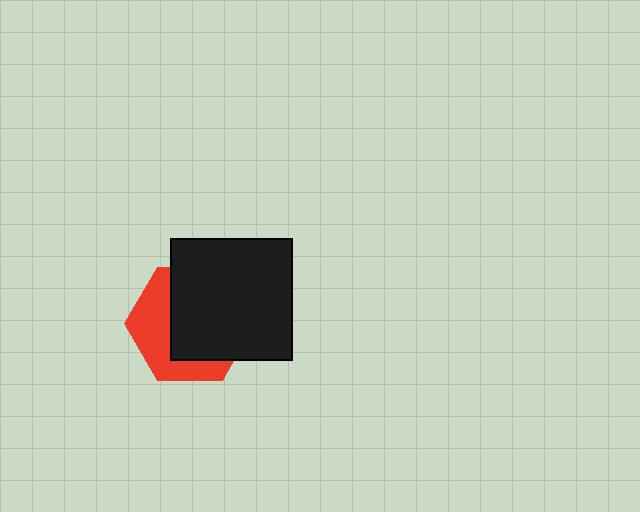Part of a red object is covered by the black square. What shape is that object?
It is a hexagon.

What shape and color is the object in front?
The object in front is a black square.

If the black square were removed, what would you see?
You would see the complete red hexagon.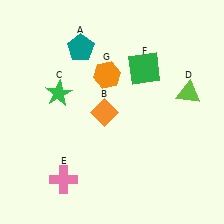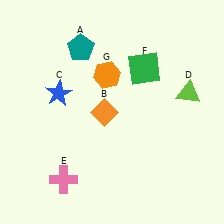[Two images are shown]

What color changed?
The star (C) changed from green in Image 1 to blue in Image 2.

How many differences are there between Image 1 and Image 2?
There is 1 difference between the two images.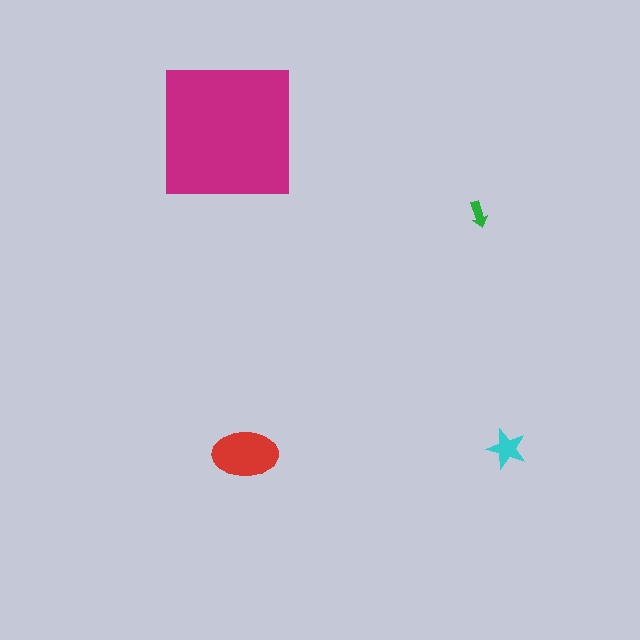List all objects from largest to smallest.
The magenta square, the red ellipse, the cyan star, the green arrow.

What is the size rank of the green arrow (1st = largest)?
4th.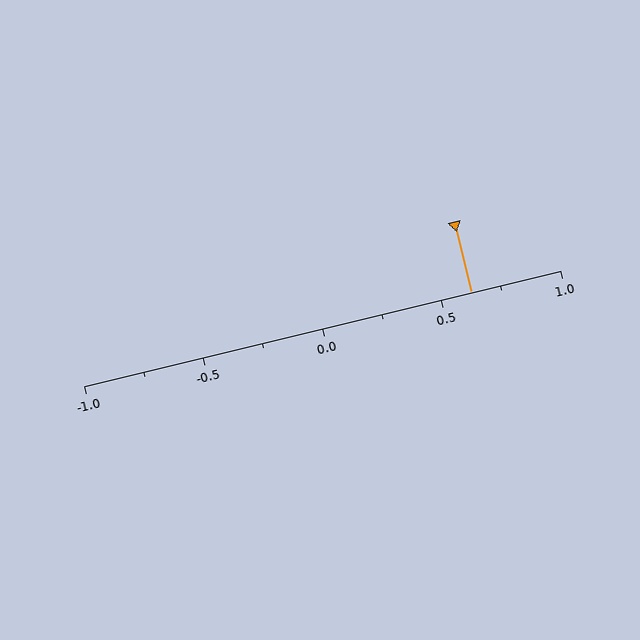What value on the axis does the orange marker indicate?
The marker indicates approximately 0.62.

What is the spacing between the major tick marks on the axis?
The major ticks are spaced 0.5 apart.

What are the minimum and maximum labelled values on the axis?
The axis runs from -1.0 to 1.0.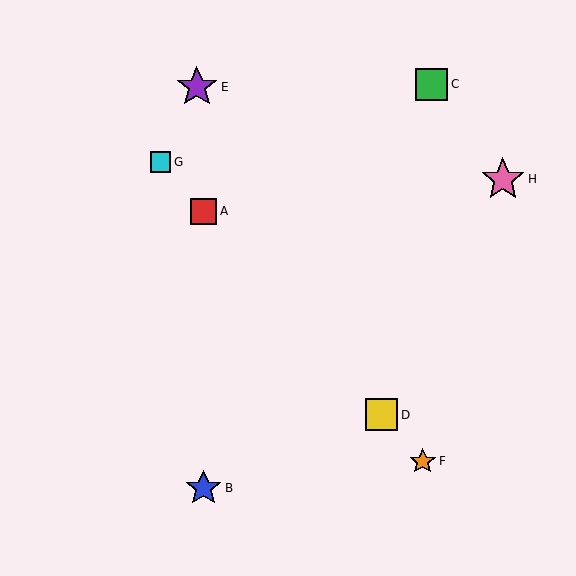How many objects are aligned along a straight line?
4 objects (A, D, F, G) are aligned along a straight line.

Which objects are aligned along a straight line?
Objects A, D, F, G are aligned along a straight line.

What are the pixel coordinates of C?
Object C is at (432, 84).